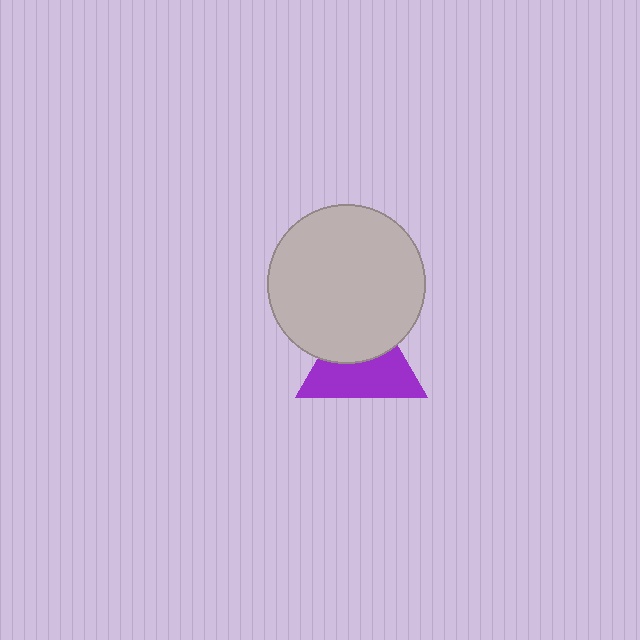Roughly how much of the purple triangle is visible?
About half of it is visible (roughly 56%).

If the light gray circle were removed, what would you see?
You would see the complete purple triangle.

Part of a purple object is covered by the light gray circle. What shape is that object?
It is a triangle.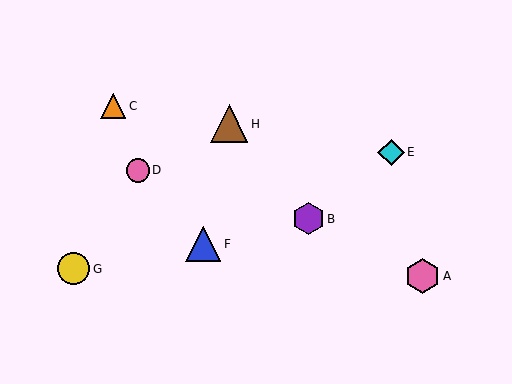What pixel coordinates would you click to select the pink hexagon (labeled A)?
Click at (423, 276) to select the pink hexagon A.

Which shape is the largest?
The brown triangle (labeled H) is the largest.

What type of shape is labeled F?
Shape F is a blue triangle.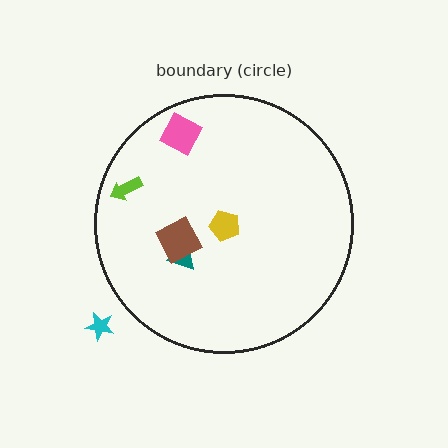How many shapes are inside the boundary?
5 inside, 1 outside.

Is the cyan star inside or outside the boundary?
Outside.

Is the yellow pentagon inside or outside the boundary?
Inside.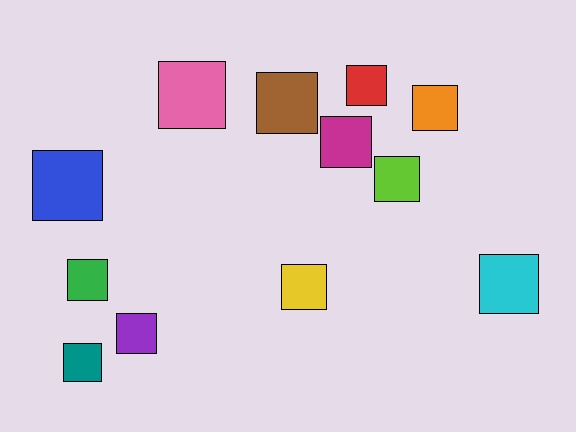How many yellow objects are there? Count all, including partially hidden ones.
There is 1 yellow object.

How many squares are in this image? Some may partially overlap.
There are 12 squares.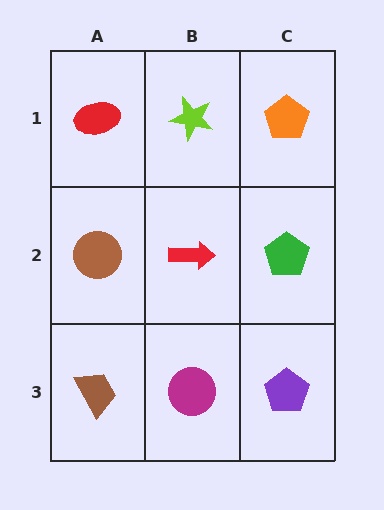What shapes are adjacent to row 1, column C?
A green pentagon (row 2, column C), a lime star (row 1, column B).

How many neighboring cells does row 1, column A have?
2.